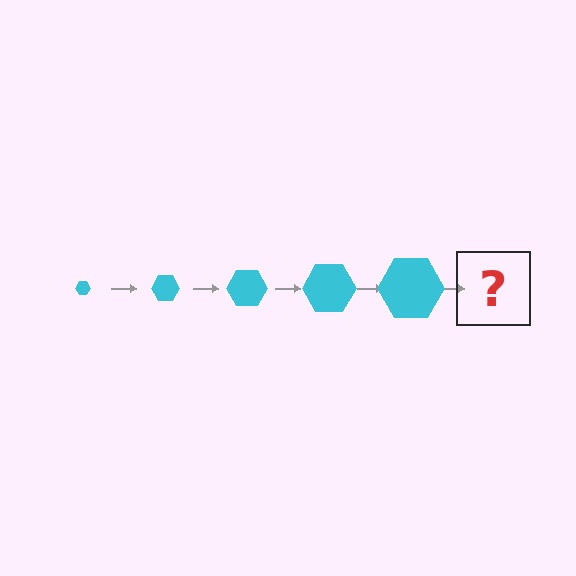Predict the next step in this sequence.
The next step is a cyan hexagon, larger than the previous one.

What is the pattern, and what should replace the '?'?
The pattern is that the hexagon gets progressively larger each step. The '?' should be a cyan hexagon, larger than the previous one.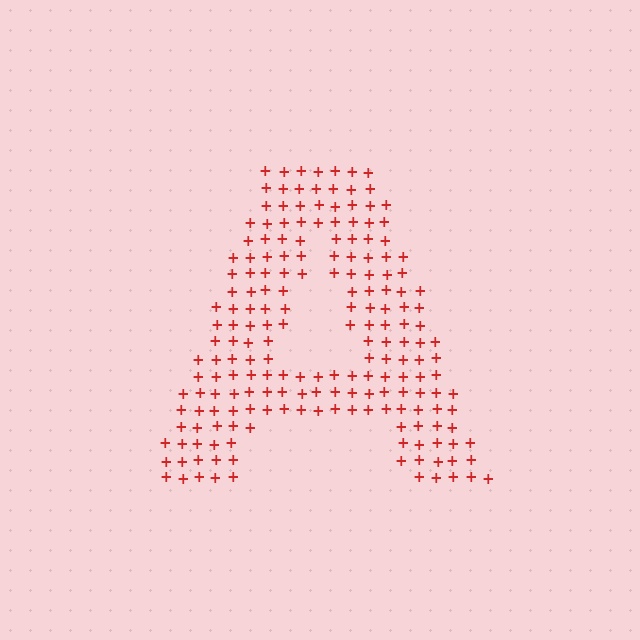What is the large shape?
The large shape is the letter A.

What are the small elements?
The small elements are plus signs.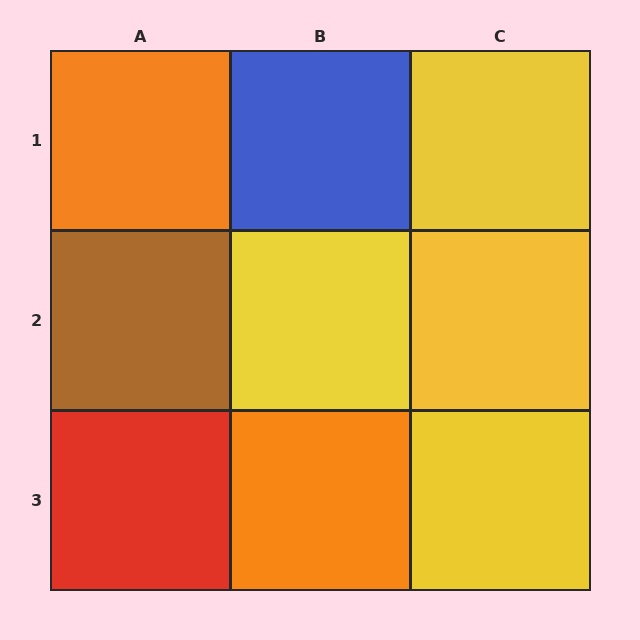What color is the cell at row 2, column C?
Yellow.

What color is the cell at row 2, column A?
Brown.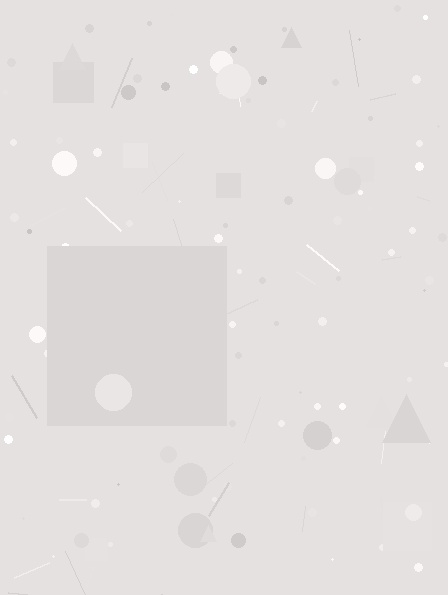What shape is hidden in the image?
A square is hidden in the image.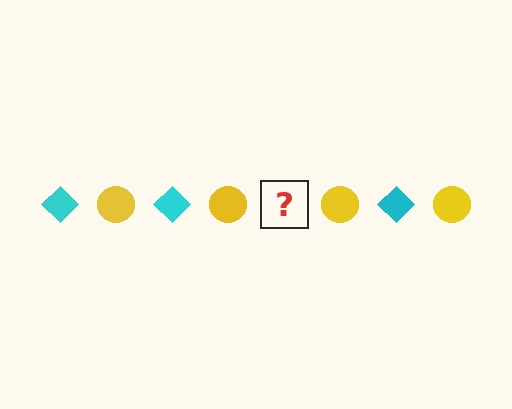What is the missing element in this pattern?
The missing element is a cyan diamond.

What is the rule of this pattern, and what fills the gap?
The rule is that the pattern alternates between cyan diamond and yellow circle. The gap should be filled with a cyan diamond.